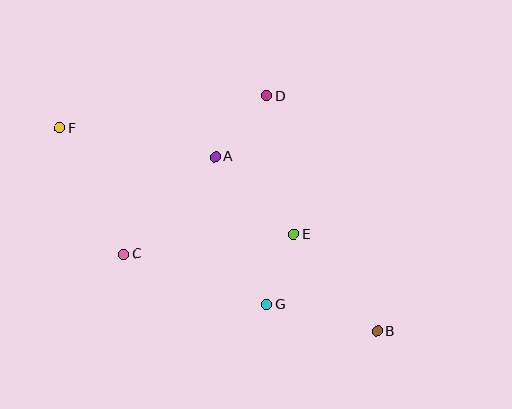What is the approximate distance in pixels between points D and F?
The distance between D and F is approximately 209 pixels.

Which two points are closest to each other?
Points E and G are closest to each other.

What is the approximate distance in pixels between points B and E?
The distance between B and E is approximately 127 pixels.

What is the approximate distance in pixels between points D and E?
The distance between D and E is approximately 142 pixels.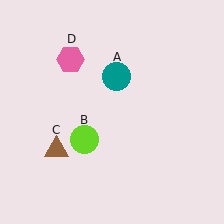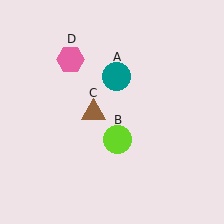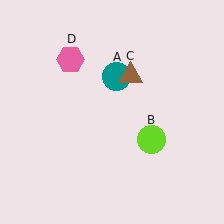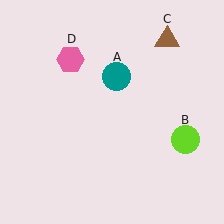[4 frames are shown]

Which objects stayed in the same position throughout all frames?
Teal circle (object A) and pink hexagon (object D) remained stationary.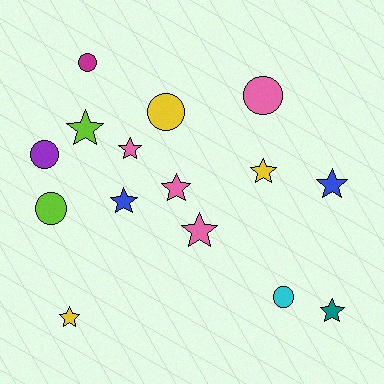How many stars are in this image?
There are 9 stars.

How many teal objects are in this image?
There is 1 teal object.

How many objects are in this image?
There are 15 objects.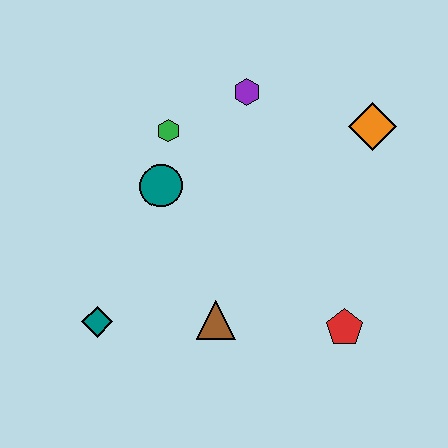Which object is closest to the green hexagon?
The teal circle is closest to the green hexagon.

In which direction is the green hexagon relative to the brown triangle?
The green hexagon is above the brown triangle.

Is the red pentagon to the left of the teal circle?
No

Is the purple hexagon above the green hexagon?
Yes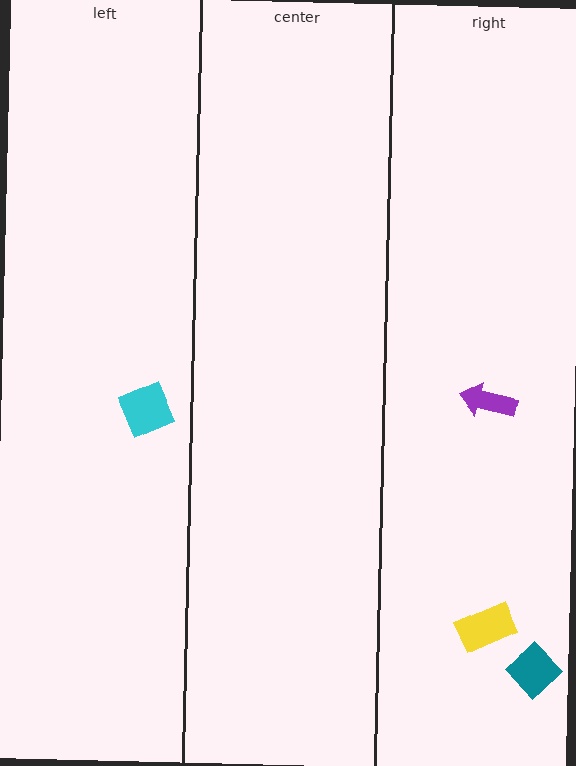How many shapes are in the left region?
1.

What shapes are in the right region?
The purple arrow, the yellow rectangle, the teal diamond.